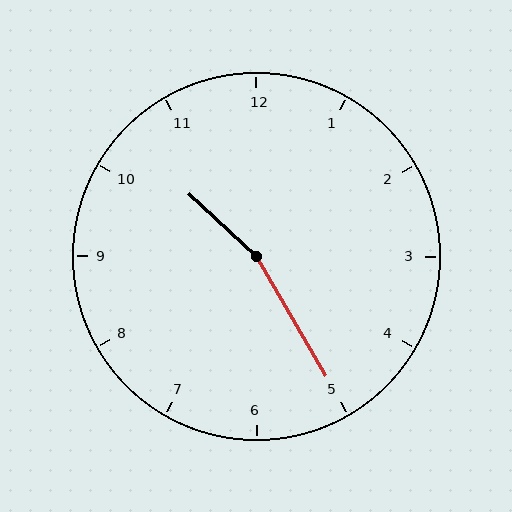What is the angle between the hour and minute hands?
Approximately 162 degrees.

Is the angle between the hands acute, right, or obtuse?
It is obtuse.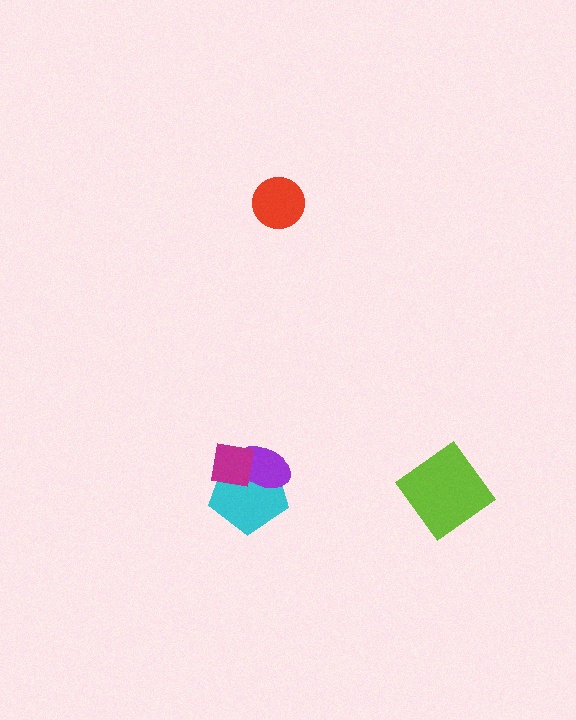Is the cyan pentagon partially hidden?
Yes, it is partially covered by another shape.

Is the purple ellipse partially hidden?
Yes, it is partially covered by another shape.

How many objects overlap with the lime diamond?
0 objects overlap with the lime diamond.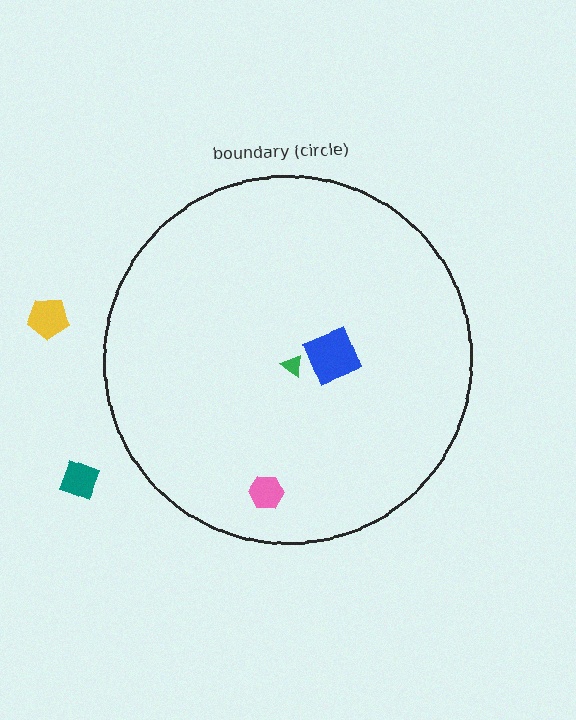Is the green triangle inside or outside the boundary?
Inside.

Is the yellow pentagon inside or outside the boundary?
Outside.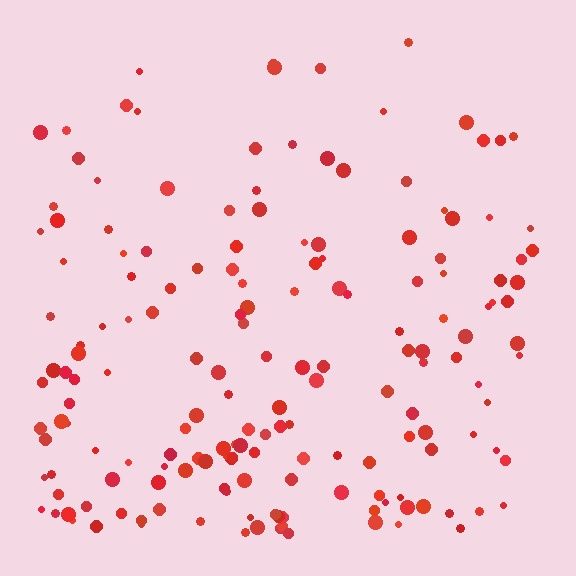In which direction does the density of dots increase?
From top to bottom, with the bottom side densest.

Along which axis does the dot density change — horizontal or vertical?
Vertical.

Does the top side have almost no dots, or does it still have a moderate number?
Still a moderate number, just noticeably fewer than the bottom.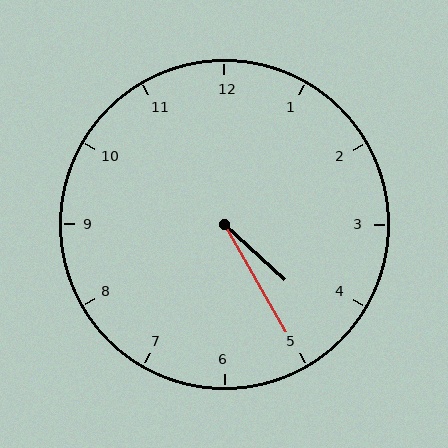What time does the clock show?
4:25.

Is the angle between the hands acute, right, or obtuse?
It is acute.